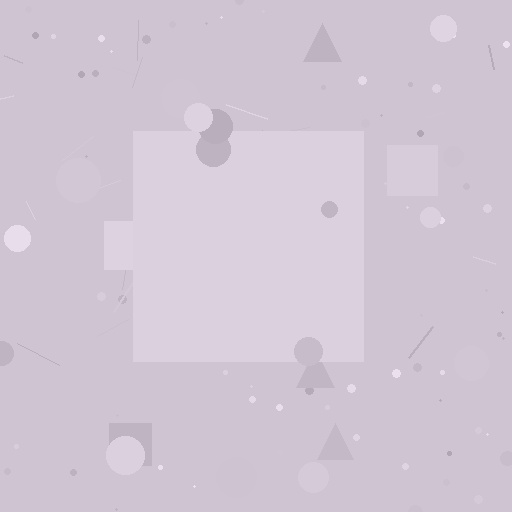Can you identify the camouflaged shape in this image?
The camouflaged shape is a square.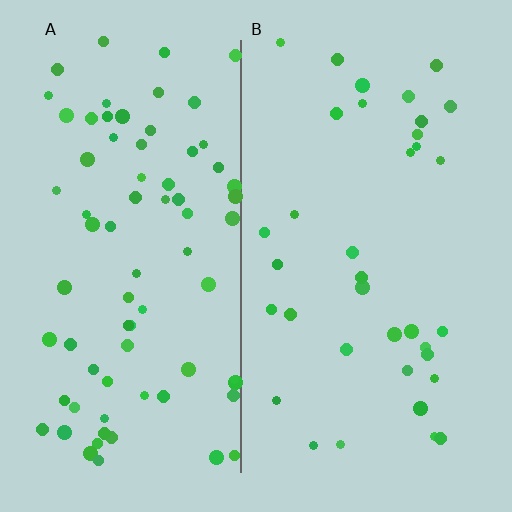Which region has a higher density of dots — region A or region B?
A (the left).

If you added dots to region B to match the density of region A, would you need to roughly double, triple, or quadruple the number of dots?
Approximately double.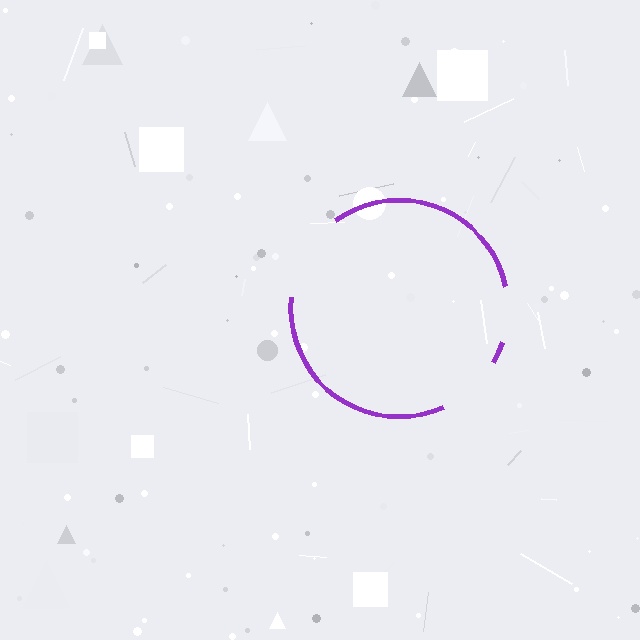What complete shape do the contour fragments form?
The contour fragments form a circle.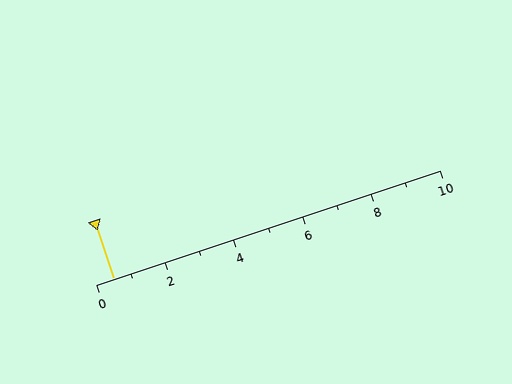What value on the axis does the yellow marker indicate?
The marker indicates approximately 0.5.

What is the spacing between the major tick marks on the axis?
The major ticks are spaced 2 apart.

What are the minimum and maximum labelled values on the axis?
The axis runs from 0 to 10.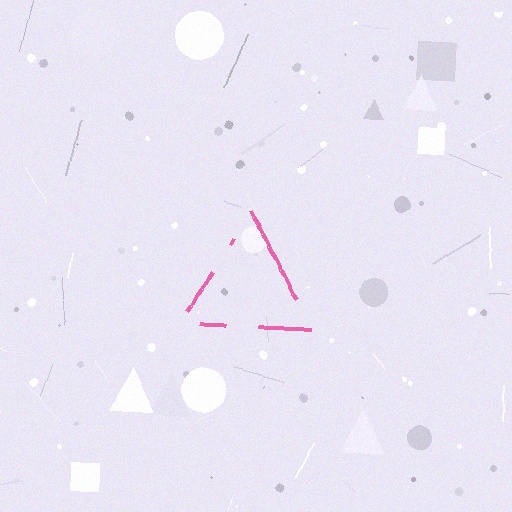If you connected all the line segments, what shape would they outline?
They would outline a triangle.